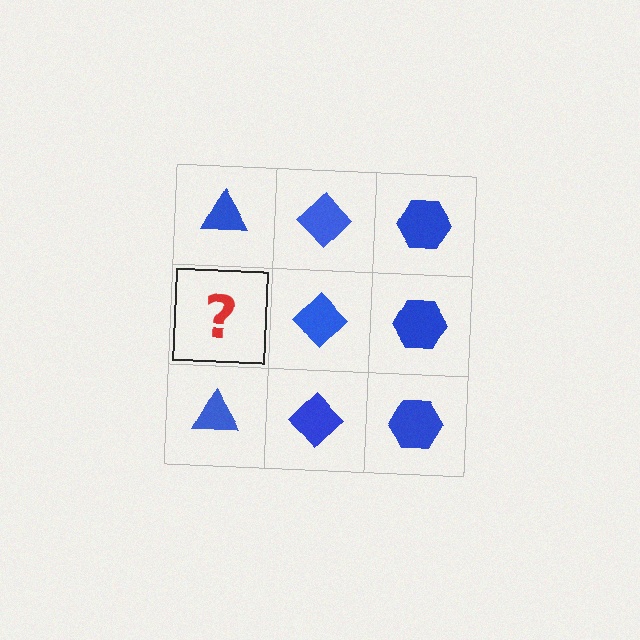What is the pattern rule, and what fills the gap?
The rule is that each column has a consistent shape. The gap should be filled with a blue triangle.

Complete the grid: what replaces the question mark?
The question mark should be replaced with a blue triangle.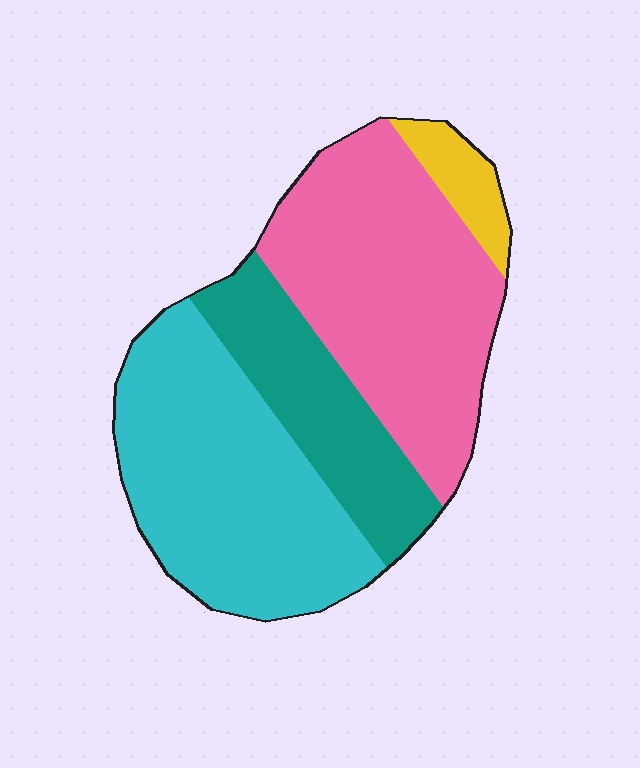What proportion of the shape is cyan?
Cyan takes up about three eighths (3/8) of the shape.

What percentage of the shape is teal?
Teal covers about 20% of the shape.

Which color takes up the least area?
Yellow, at roughly 5%.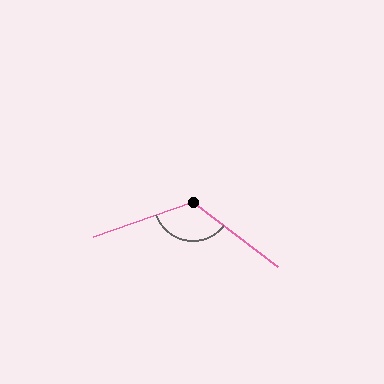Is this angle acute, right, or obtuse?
It is obtuse.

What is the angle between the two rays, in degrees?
Approximately 123 degrees.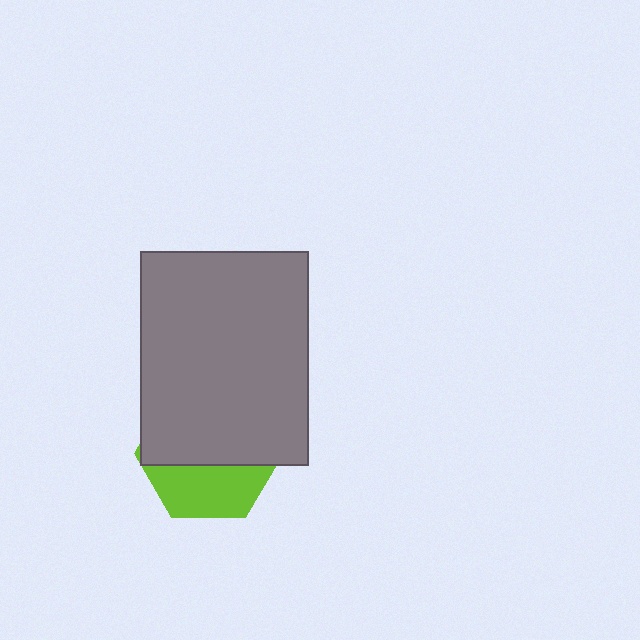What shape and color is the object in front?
The object in front is a gray rectangle.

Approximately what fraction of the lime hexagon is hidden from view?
Roughly 62% of the lime hexagon is hidden behind the gray rectangle.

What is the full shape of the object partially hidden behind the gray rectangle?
The partially hidden object is a lime hexagon.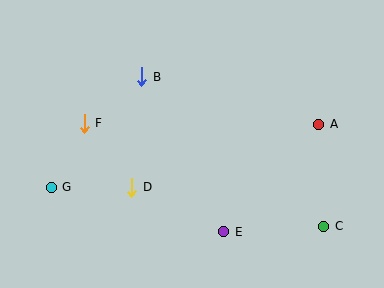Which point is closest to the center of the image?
Point D at (132, 187) is closest to the center.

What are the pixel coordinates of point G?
Point G is at (51, 187).